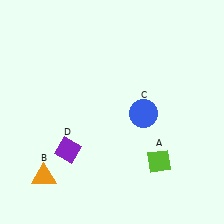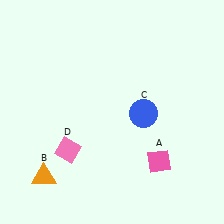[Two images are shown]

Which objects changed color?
A changed from lime to pink. D changed from purple to pink.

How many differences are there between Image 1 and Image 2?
There are 2 differences between the two images.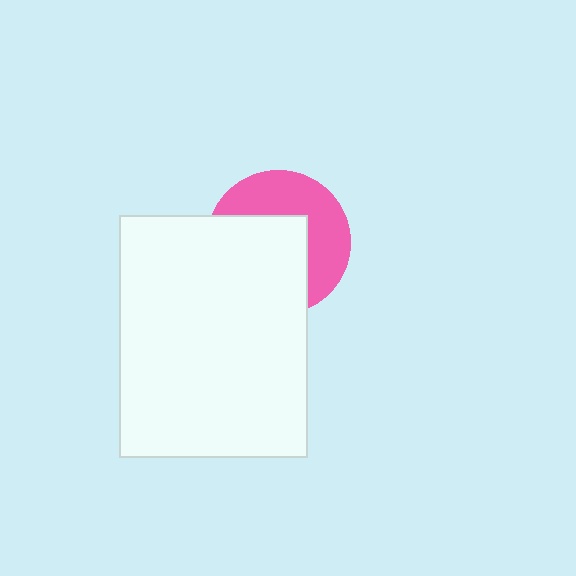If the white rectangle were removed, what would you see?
You would see the complete pink circle.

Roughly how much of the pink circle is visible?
About half of it is visible (roughly 46%).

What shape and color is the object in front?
The object in front is a white rectangle.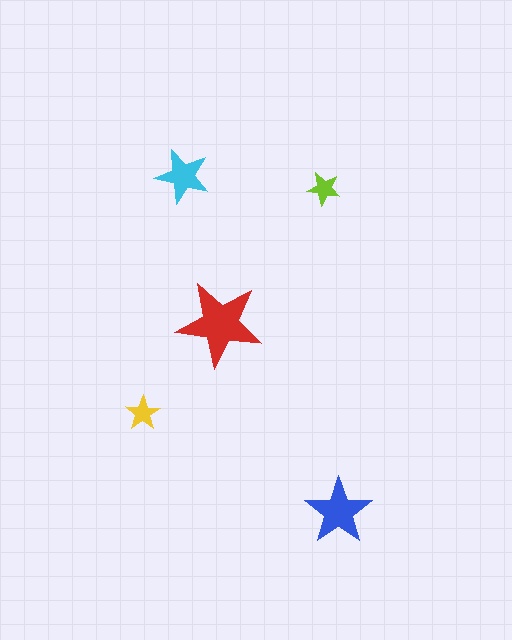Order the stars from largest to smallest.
the red one, the blue one, the cyan one, the yellow one, the lime one.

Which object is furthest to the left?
The yellow star is leftmost.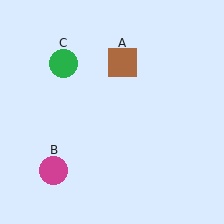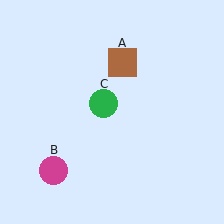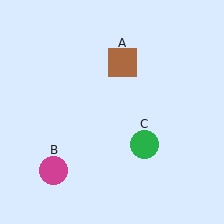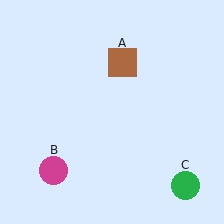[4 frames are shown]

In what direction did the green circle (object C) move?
The green circle (object C) moved down and to the right.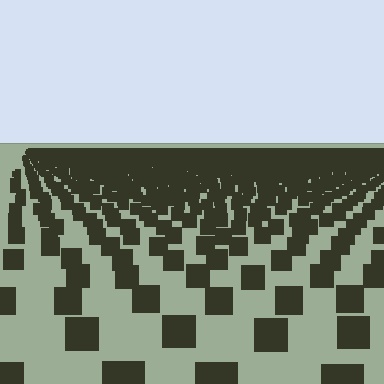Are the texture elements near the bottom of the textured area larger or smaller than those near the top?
Larger. Near the bottom, elements are closer to the viewer and appear at a bigger on-screen size.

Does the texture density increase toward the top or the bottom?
Density increases toward the top.